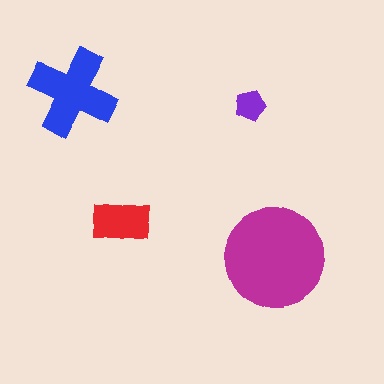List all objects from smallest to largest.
The purple pentagon, the red rectangle, the blue cross, the magenta circle.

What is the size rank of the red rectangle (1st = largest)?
3rd.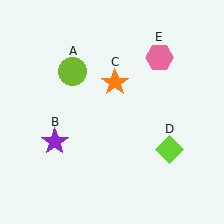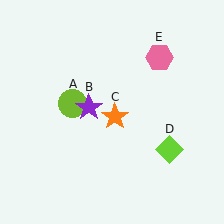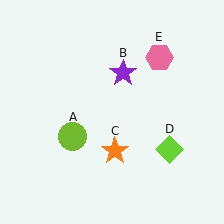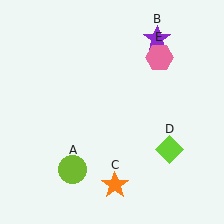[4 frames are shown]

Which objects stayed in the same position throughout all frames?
Lime diamond (object D) and pink hexagon (object E) remained stationary.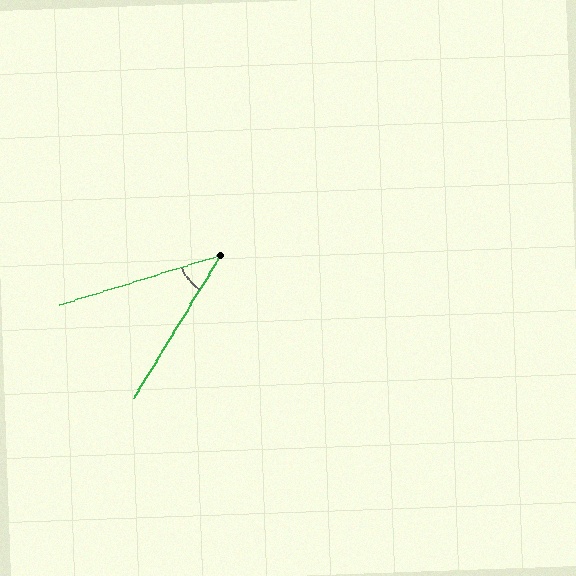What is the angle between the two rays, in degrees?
Approximately 42 degrees.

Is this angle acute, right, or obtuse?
It is acute.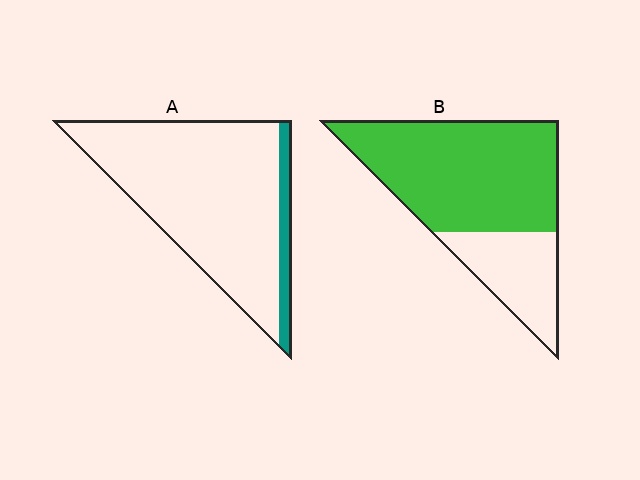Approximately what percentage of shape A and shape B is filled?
A is approximately 10% and B is approximately 70%.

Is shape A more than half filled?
No.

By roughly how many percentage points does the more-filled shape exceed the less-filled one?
By roughly 60 percentage points (B over A).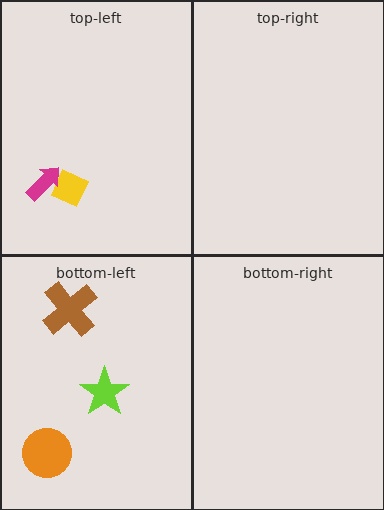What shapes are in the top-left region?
The yellow diamond, the magenta arrow.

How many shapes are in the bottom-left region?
3.